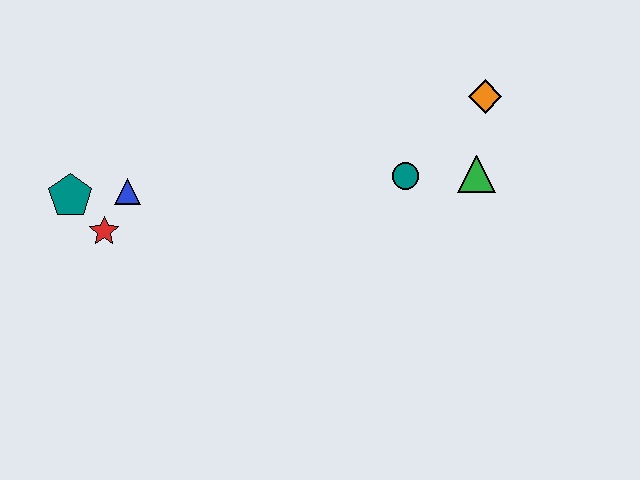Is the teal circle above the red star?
Yes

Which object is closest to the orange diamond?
The green triangle is closest to the orange diamond.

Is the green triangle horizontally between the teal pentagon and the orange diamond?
Yes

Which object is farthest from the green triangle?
The teal pentagon is farthest from the green triangle.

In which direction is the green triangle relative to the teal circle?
The green triangle is to the right of the teal circle.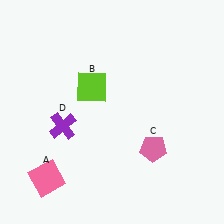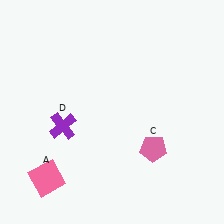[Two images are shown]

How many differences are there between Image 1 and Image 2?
There is 1 difference between the two images.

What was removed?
The lime square (B) was removed in Image 2.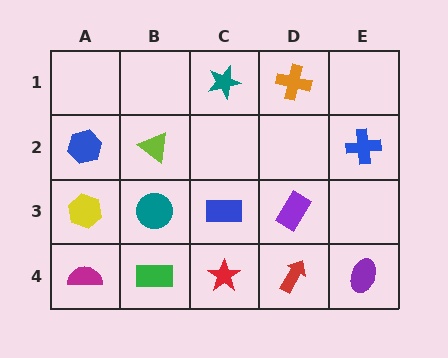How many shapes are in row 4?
5 shapes.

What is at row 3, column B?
A teal circle.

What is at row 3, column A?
A yellow hexagon.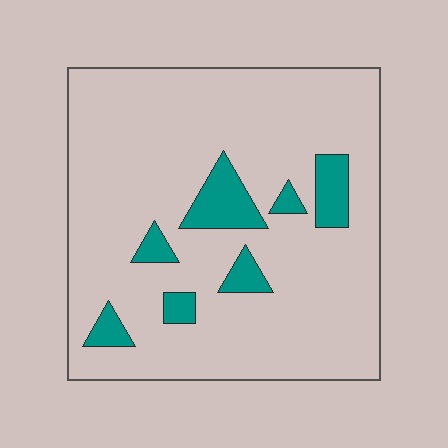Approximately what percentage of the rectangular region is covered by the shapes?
Approximately 10%.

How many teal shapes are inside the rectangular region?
7.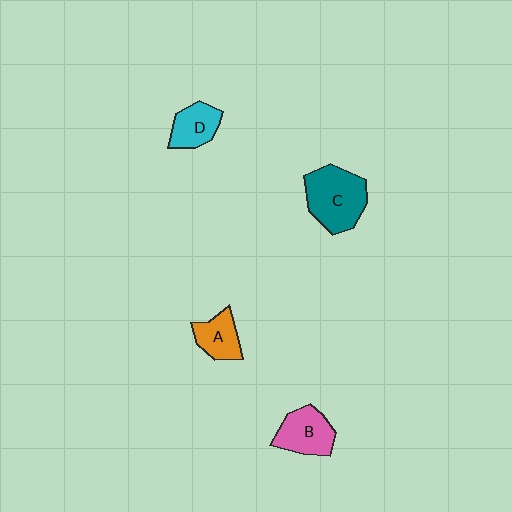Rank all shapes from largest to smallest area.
From largest to smallest: C (teal), B (pink), D (cyan), A (orange).